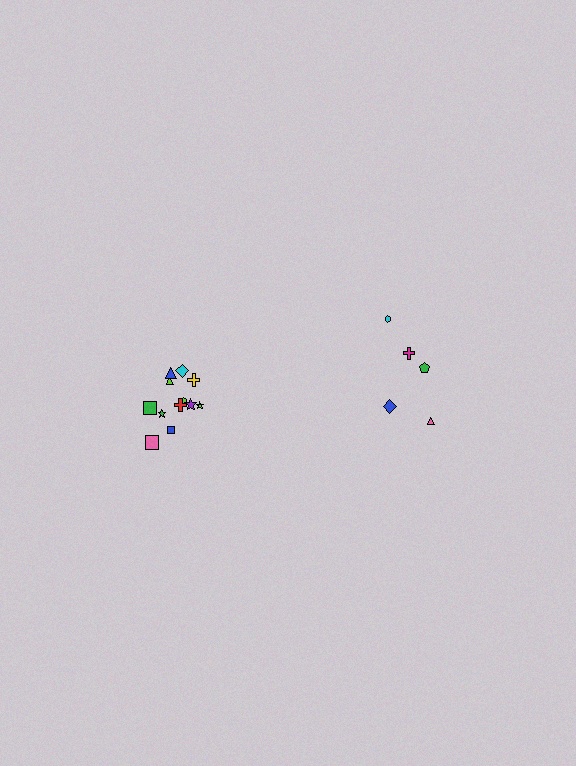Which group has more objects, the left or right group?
The left group.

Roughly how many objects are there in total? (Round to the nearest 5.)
Roughly 15 objects in total.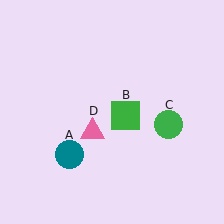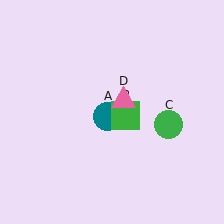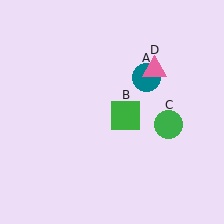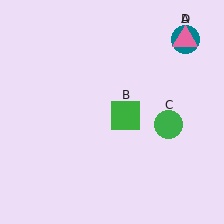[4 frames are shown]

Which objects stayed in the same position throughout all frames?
Green square (object B) and green circle (object C) remained stationary.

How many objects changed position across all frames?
2 objects changed position: teal circle (object A), pink triangle (object D).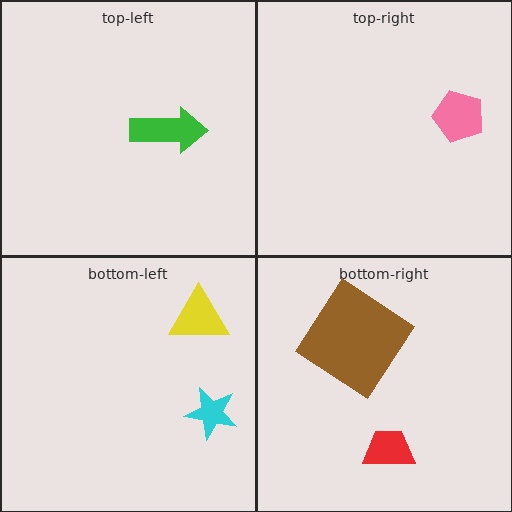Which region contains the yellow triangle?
The bottom-left region.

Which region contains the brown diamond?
The bottom-right region.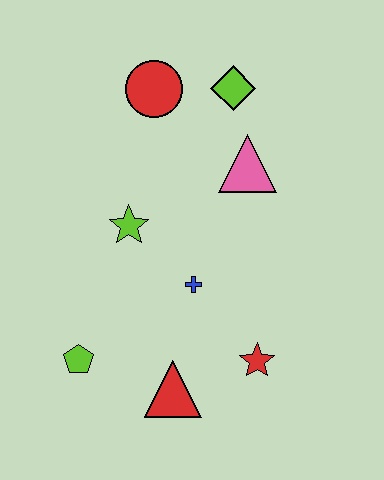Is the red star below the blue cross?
Yes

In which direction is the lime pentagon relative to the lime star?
The lime pentagon is below the lime star.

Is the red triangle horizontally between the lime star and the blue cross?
Yes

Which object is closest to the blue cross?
The lime star is closest to the blue cross.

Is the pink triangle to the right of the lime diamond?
Yes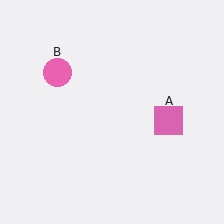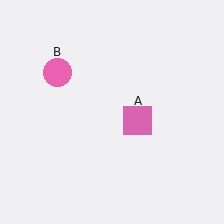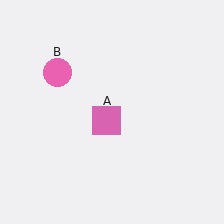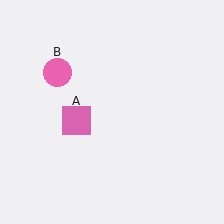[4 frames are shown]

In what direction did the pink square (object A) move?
The pink square (object A) moved left.